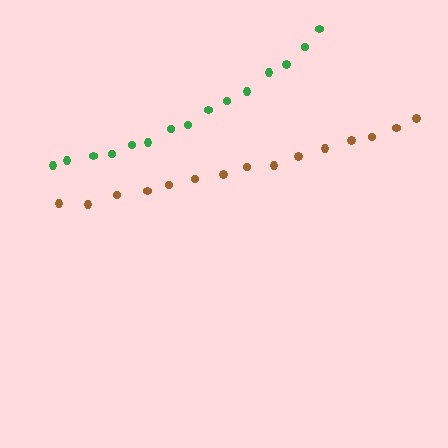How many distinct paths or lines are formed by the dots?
There are 2 distinct paths.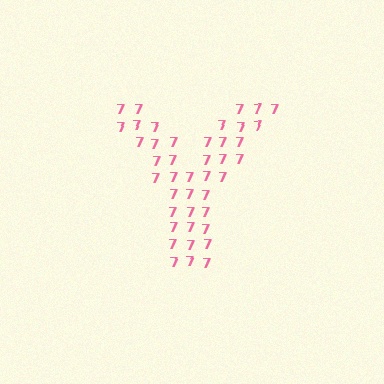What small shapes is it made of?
It is made of small digit 7's.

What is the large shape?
The large shape is the letter Y.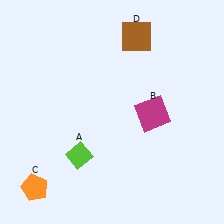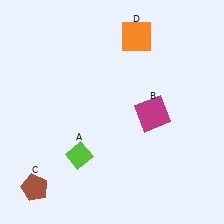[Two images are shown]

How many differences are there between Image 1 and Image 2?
There are 2 differences between the two images.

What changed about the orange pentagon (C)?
In Image 1, C is orange. In Image 2, it changed to brown.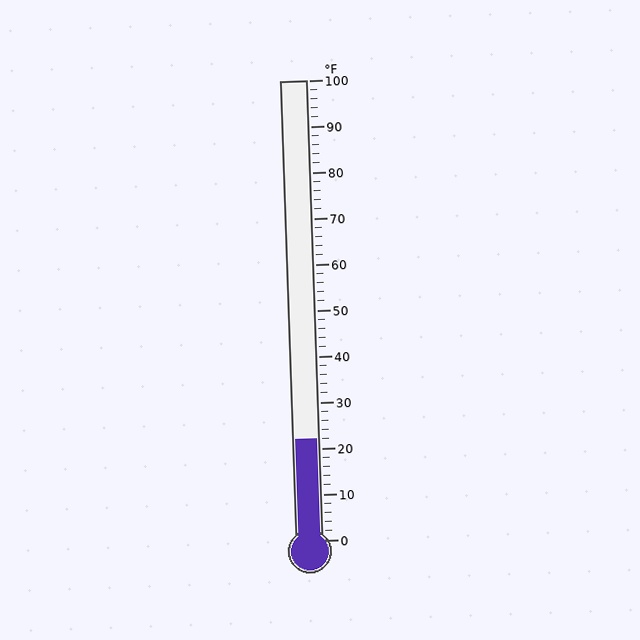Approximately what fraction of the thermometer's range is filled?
The thermometer is filled to approximately 20% of its range.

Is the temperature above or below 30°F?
The temperature is below 30°F.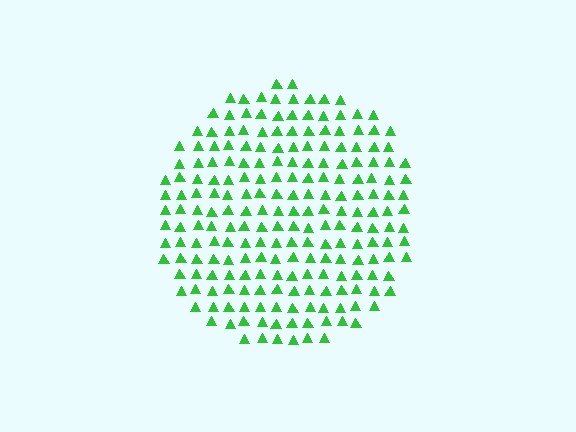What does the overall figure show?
The overall figure shows a circle.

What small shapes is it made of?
It is made of small triangles.